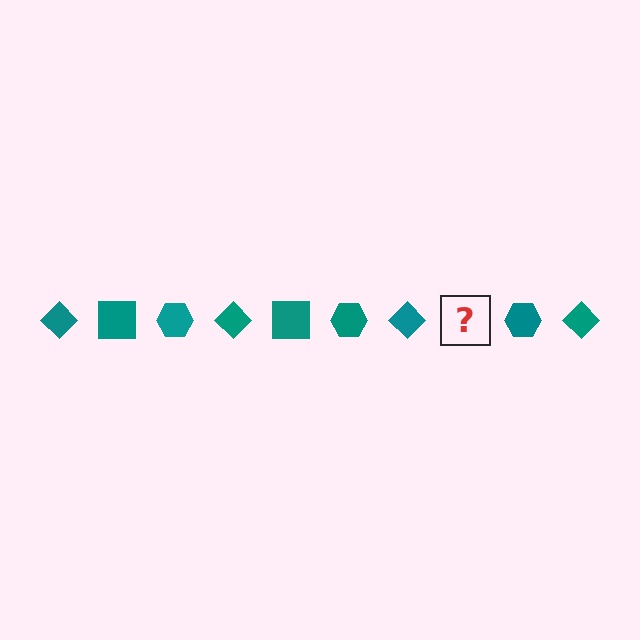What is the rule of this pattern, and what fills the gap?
The rule is that the pattern cycles through diamond, square, hexagon shapes in teal. The gap should be filled with a teal square.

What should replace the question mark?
The question mark should be replaced with a teal square.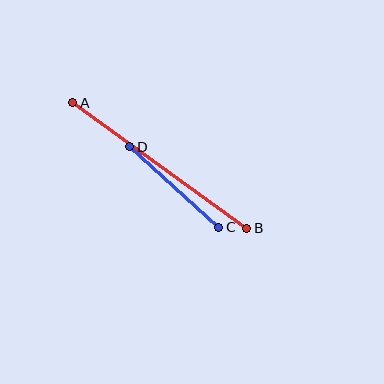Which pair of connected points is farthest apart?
Points A and B are farthest apart.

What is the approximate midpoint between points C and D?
The midpoint is at approximately (174, 187) pixels.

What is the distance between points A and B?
The distance is approximately 214 pixels.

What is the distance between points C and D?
The distance is approximately 120 pixels.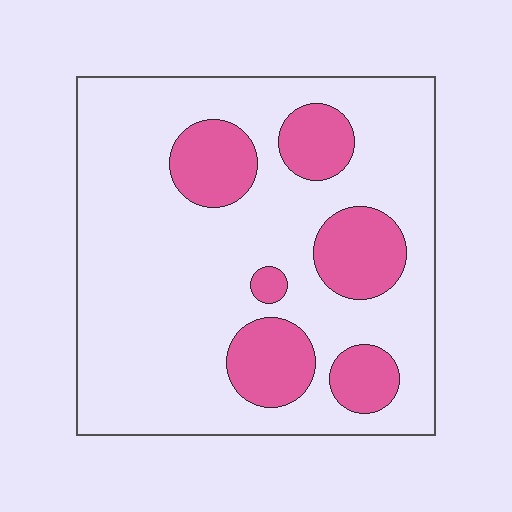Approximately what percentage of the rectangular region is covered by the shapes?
Approximately 25%.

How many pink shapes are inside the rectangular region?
6.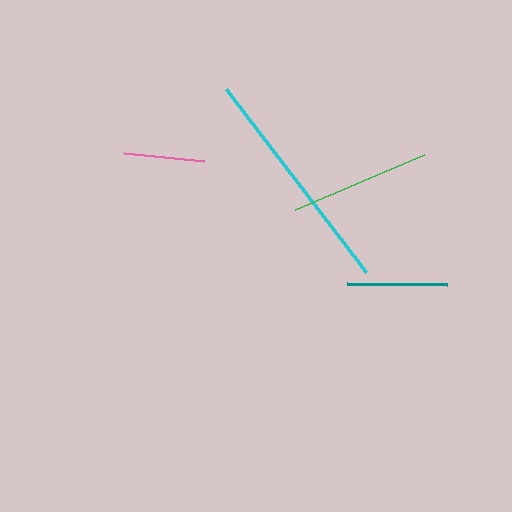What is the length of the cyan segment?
The cyan segment is approximately 230 pixels long.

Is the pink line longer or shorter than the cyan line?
The cyan line is longer than the pink line.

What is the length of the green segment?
The green segment is approximately 140 pixels long.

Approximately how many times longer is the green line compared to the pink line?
The green line is approximately 1.8 times the length of the pink line.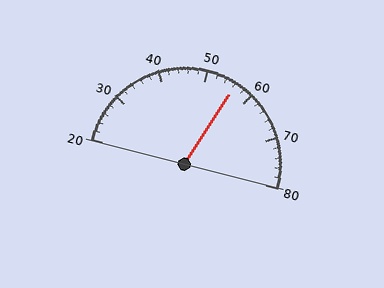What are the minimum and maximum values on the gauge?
The gauge ranges from 20 to 80.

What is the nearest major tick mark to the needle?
The nearest major tick mark is 60.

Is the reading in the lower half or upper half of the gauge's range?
The reading is in the upper half of the range (20 to 80).